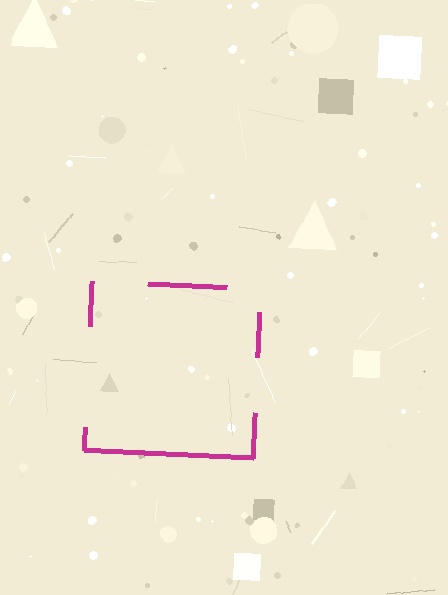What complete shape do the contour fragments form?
The contour fragments form a square.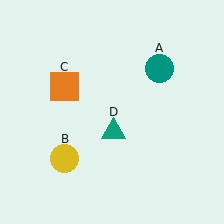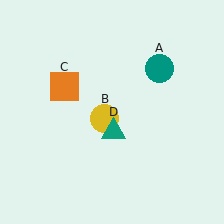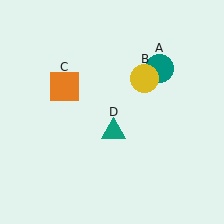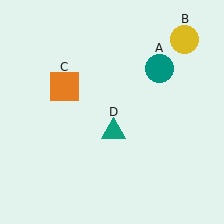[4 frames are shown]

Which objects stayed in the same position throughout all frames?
Teal circle (object A) and orange square (object C) and teal triangle (object D) remained stationary.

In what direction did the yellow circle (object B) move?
The yellow circle (object B) moved up and to the right.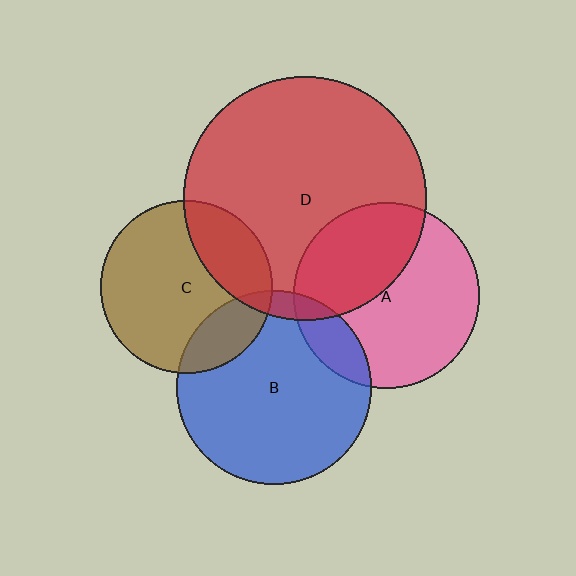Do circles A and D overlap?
Yes.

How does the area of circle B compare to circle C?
Approximately 1.3 times.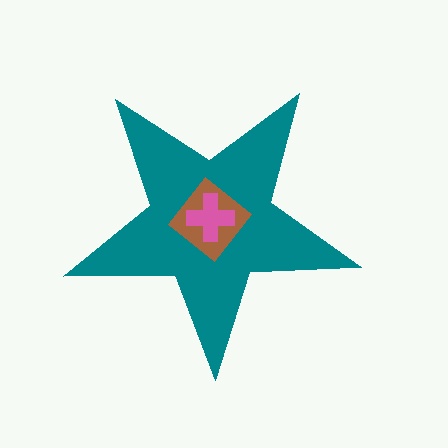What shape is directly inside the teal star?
The brown diamond.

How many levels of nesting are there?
3.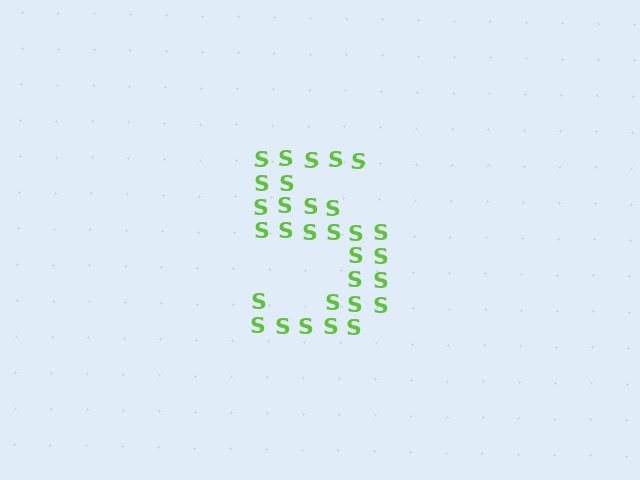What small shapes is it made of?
It is made of small letter S's.